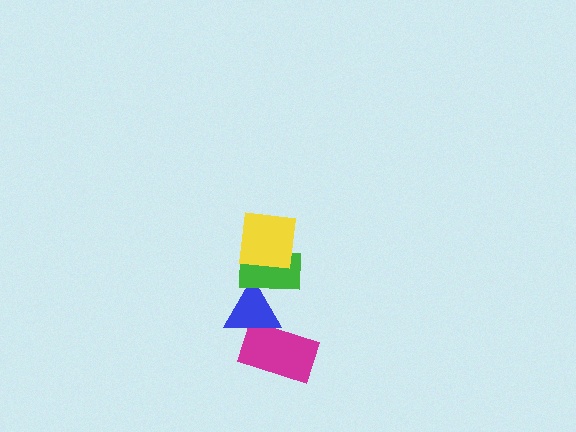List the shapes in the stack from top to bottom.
From top to bottom: the yellow square, the green rectangle, the blue triangle, the magenta rectangle.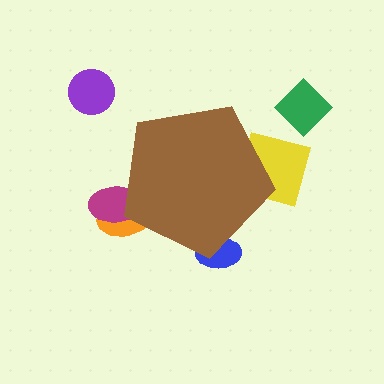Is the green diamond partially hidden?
No, the green diamond is fully visible.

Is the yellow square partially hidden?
Yes, the yellow square is partially hidden behind the brown pentagon.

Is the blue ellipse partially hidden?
Yes, the blue ellipse is partially hidden behind the brown pentagon.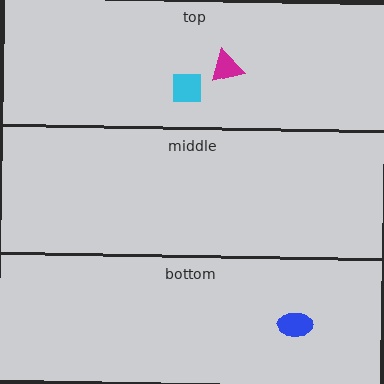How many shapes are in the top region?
2.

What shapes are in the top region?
The cyan square, the magenta triangle.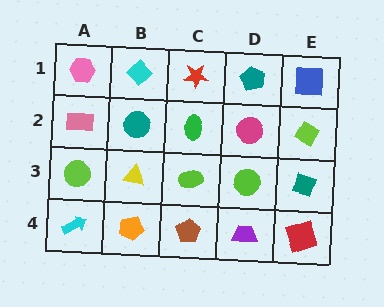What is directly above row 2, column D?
A teal pentagon.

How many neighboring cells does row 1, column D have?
3.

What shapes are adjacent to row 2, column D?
A teal pentagon (row 1, column D), a lime circle (row 3, column D), a green ellipse (row 2, column C), a lime diamond (row 2, column E).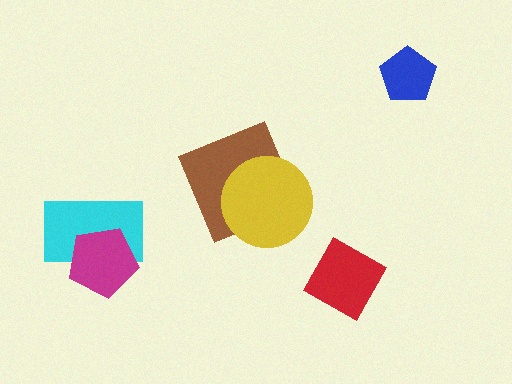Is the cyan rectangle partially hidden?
Yes, it is partially covered by another shape.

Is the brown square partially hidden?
Yes, it is partially covered by another shape.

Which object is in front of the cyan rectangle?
The magenta pentagon is in front of the cyan rectangle.